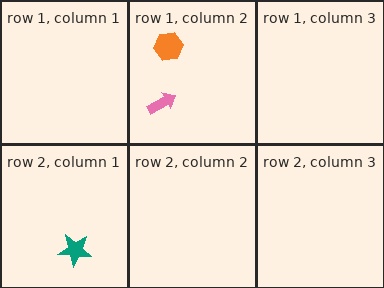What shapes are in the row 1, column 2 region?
The pink arrow, the orange hexagon.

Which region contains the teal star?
The row 2, column 1 region.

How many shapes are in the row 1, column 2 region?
2.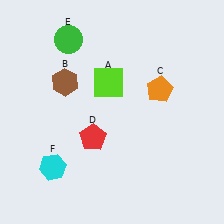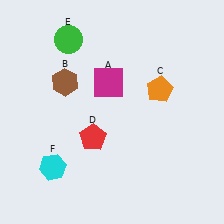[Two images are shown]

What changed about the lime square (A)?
In Image 1, A is lime. In Image 2, it changed to magenta.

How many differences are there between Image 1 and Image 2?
There is 1 difference between the two images.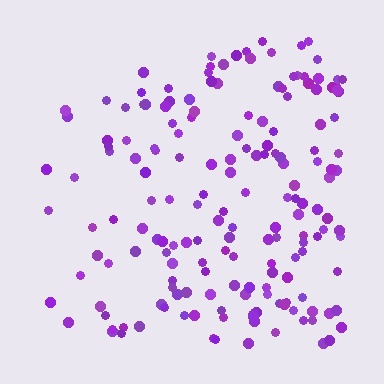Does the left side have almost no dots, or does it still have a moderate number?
Still a moderate number, just noticeably fewer than the right.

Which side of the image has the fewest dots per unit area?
The left.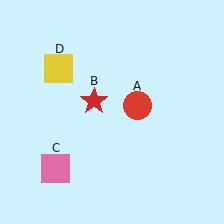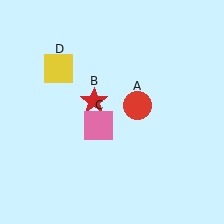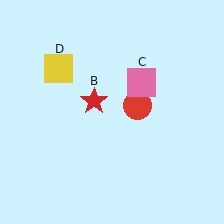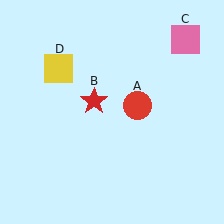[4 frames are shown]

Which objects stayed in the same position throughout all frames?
Red circle (object A) and red star (object B) and yellow square (object D) remained stationary.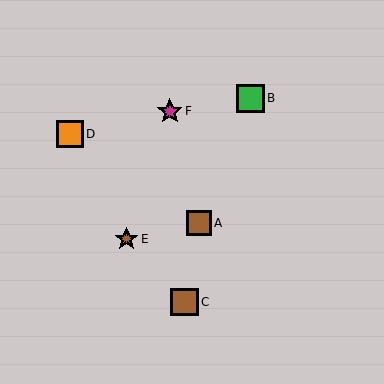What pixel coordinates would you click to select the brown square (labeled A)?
Click at (199, 223) to select the brown square A.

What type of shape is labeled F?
Shape F is a magenta star.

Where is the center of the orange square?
The center of the orange square is at (70, 134).